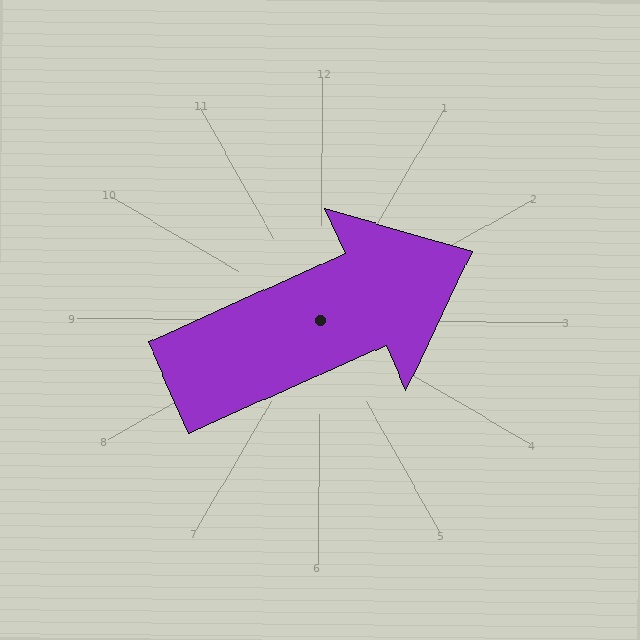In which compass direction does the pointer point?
Northeast.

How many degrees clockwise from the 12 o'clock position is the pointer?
Approximately 65 degrees.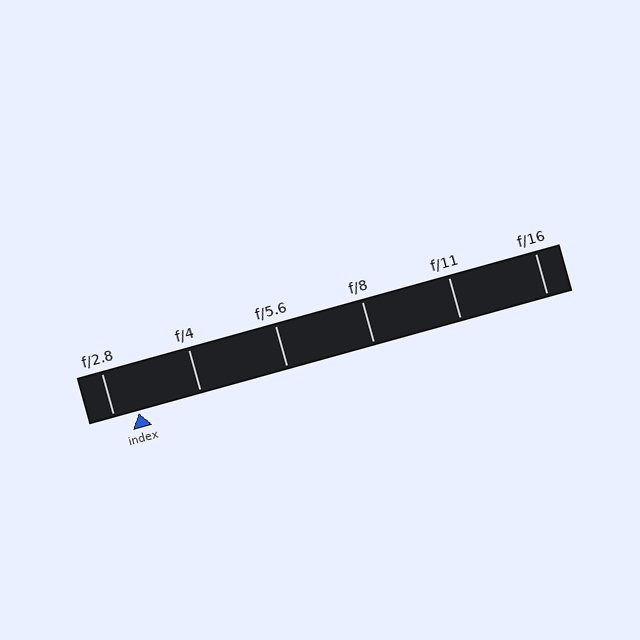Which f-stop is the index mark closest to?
The index mark is closest to f/2.8.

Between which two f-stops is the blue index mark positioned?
The index mark is between f/2.8 and f/4.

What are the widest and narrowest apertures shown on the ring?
The widest aperture shown is f/2.8 and the narrowest is f/16.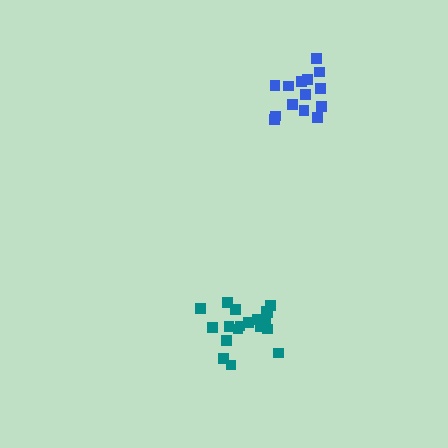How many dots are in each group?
Group 1: 15 dots, Group 2: 19 dots (34 total).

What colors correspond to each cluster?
The clusters are colored: blue, teal.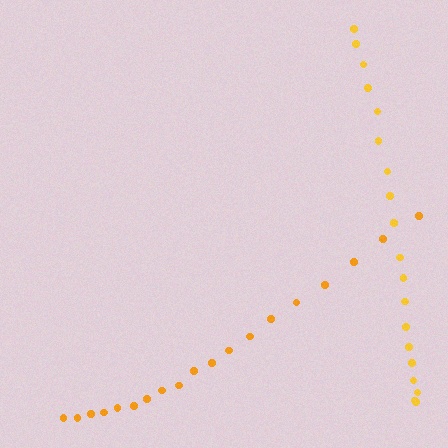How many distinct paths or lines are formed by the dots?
There are 2 distinct paths.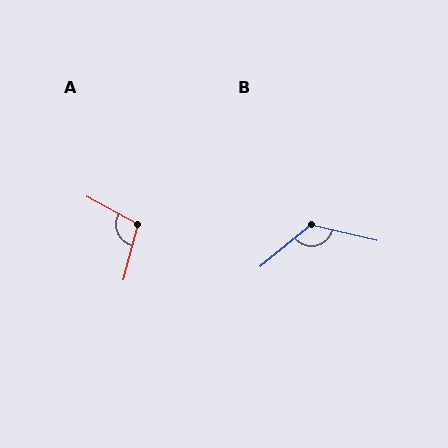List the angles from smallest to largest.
A (104°), B (127°).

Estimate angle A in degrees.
Approximately 104 degrees.